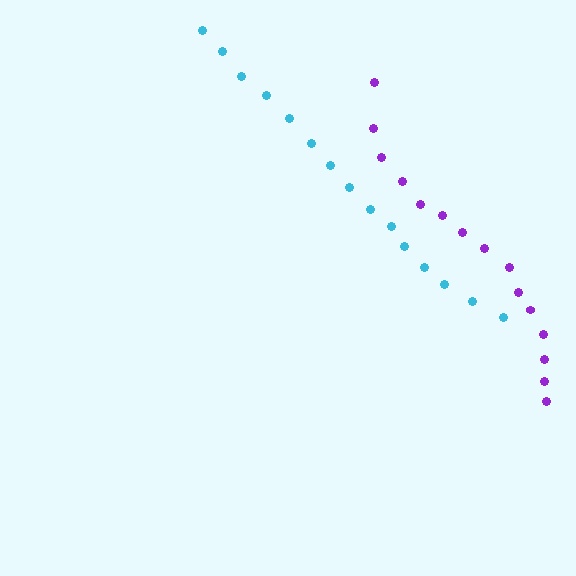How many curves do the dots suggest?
There are 2 distinct paths.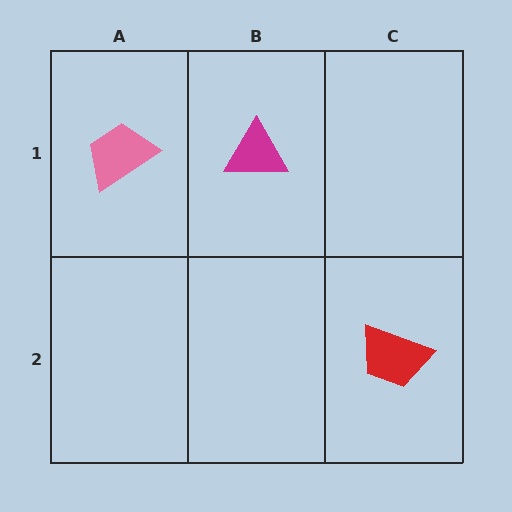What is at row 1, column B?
A magenta triangle.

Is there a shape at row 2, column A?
No, that cell is empty.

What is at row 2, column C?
A red trapezoid.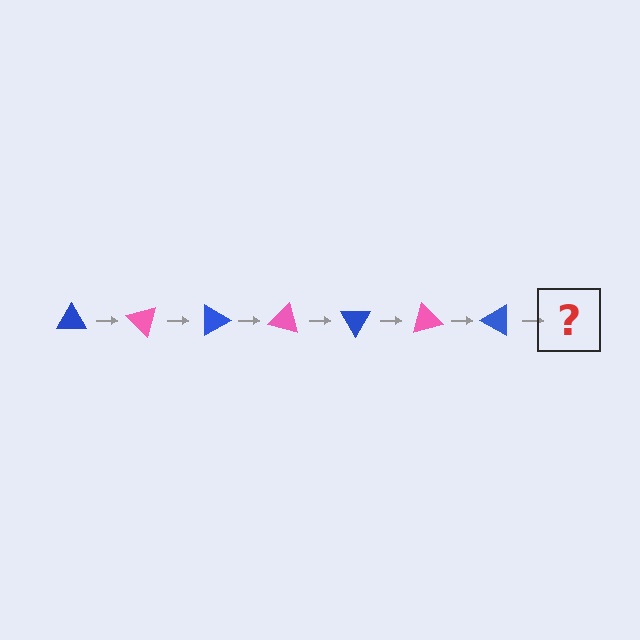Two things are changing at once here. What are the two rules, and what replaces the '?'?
The two rules are that it rotates 45 degrees each step and the color cycles through blue and pink. The '?' should be a pink triangle, rotated 315 degrees from the start.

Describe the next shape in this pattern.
It should be a pink triangle, rotated 315 degrees from the start.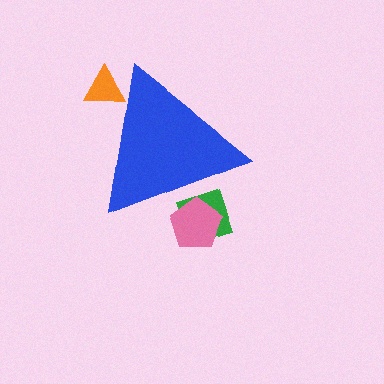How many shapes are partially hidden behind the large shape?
3 shapes are partially hidden.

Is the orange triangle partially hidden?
Yes, the orange triangle is partially hidden behind the blue triangle.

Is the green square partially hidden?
Yes, the green square is partially hidden behind the blue triangle.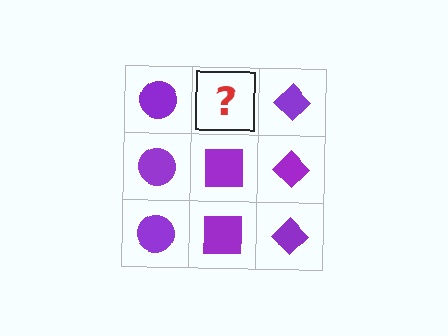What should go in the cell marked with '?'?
The missing cell should contain a purple square.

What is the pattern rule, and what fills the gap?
The rule is that each column has a consistent shape. The gap should be filled with a purple square.